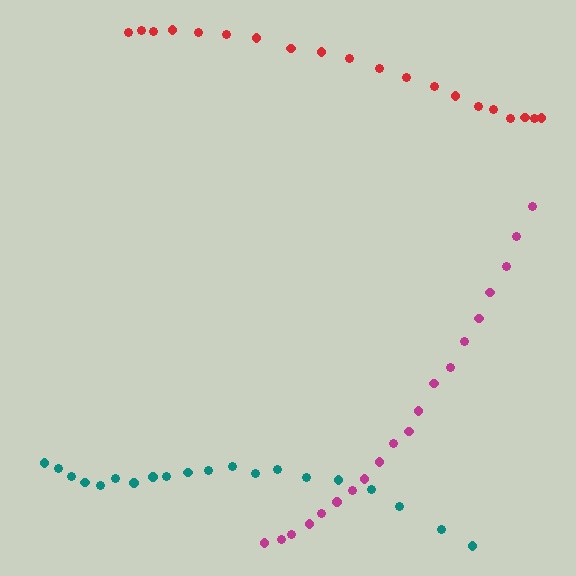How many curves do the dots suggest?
There are 3 distinct paths.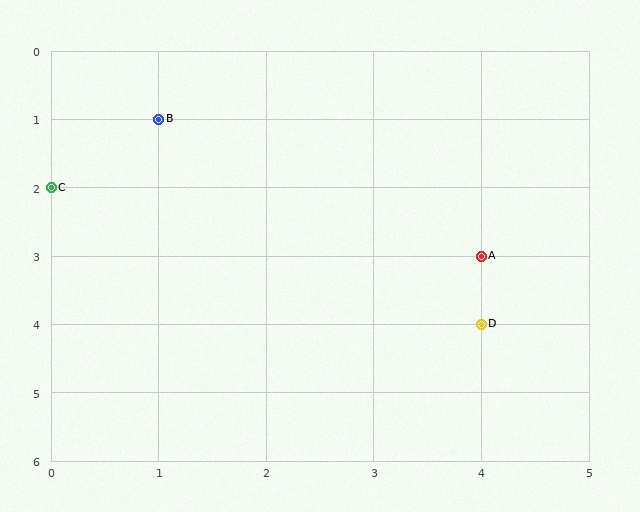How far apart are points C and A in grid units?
Points C and A are 4 columns and 1 row apart (about 4.1 grid units diagonally).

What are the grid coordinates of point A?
Point A is at grid coordinates (4, 3).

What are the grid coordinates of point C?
Point C is at grid coordinates (0, 2).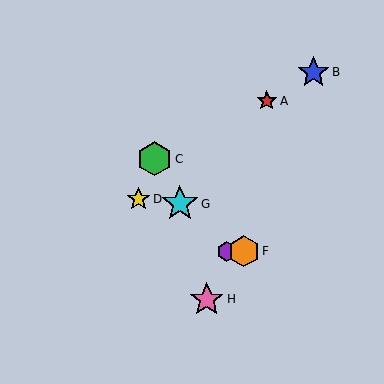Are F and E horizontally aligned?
Yes, both are at y≈251.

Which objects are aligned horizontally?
Objects E, F are aligned horizontally.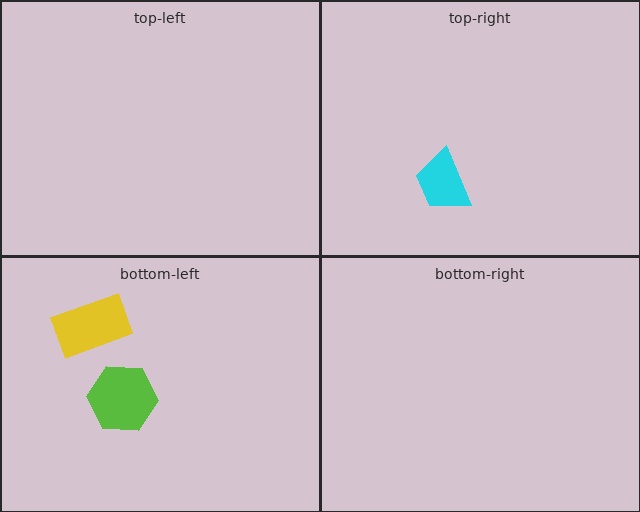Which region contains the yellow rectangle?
The bottom-left region.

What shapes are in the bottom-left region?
The lime hexagon, the yellow rectangle.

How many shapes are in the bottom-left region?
2.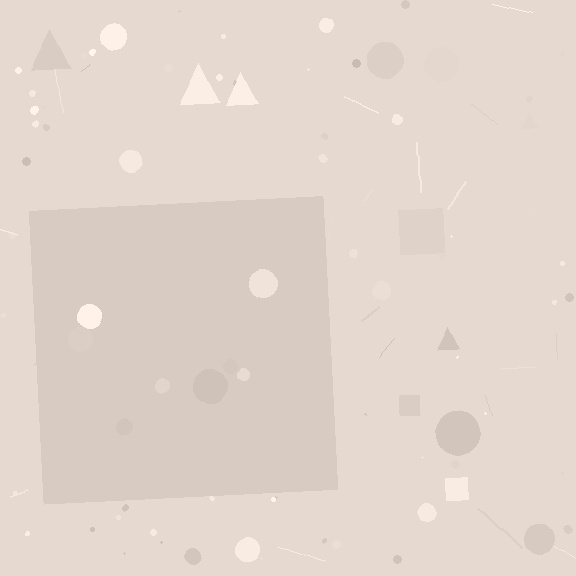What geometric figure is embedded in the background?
A square is embedded in the background.